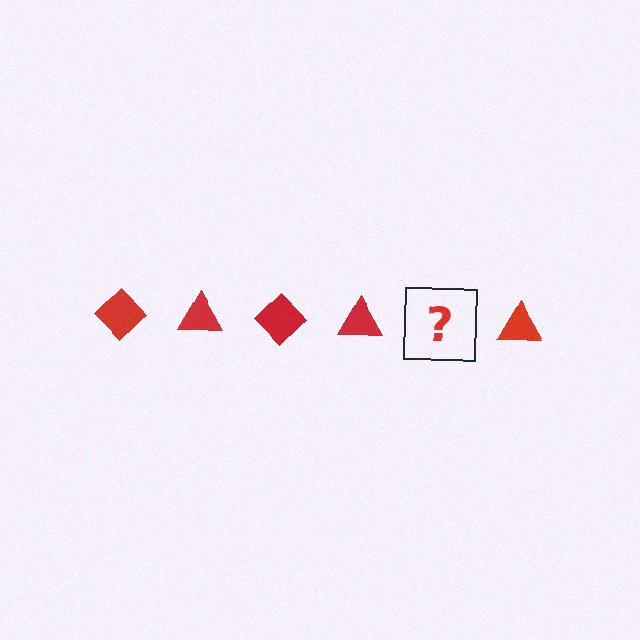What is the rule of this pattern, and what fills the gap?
The rule is that the pattern cycles through diamond, triangle shapes in red. The gap should be filled with a red diamond.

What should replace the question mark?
The question mark should be replaced with a red diamond.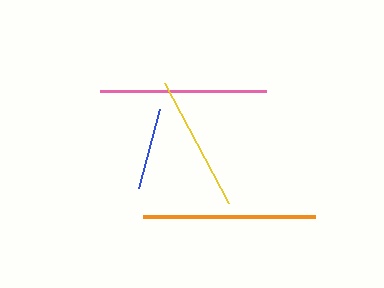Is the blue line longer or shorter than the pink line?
The pink line is longer than the blue line.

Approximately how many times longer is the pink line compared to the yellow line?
The pink line is approximately 1.2 times the length of the yellow line.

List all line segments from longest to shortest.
From longest to shortest: orange, pink, yellow, blue.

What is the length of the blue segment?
The blue segment is approximately 81 pixels long.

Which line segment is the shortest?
The blue line is the shortest at approximately 81 pixels.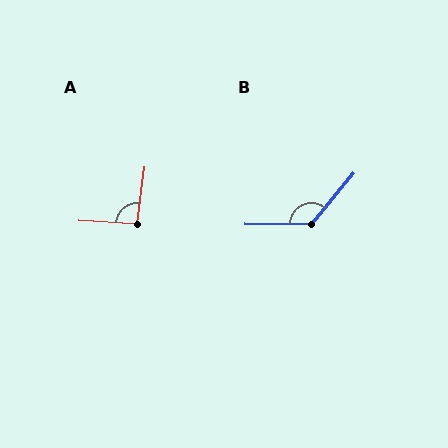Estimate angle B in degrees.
Approximately 129 degrees.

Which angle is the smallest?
A, at approximately 93 degrees.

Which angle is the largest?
B, at approximately 129 degrees.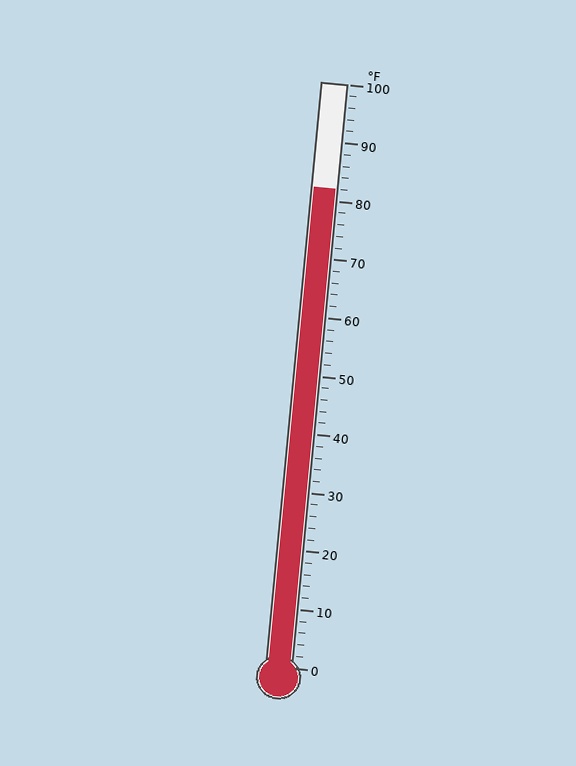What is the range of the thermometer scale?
The thermometer scale ranges from 0°F to 100°F.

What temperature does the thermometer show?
The thermometer shows approximately 82°F.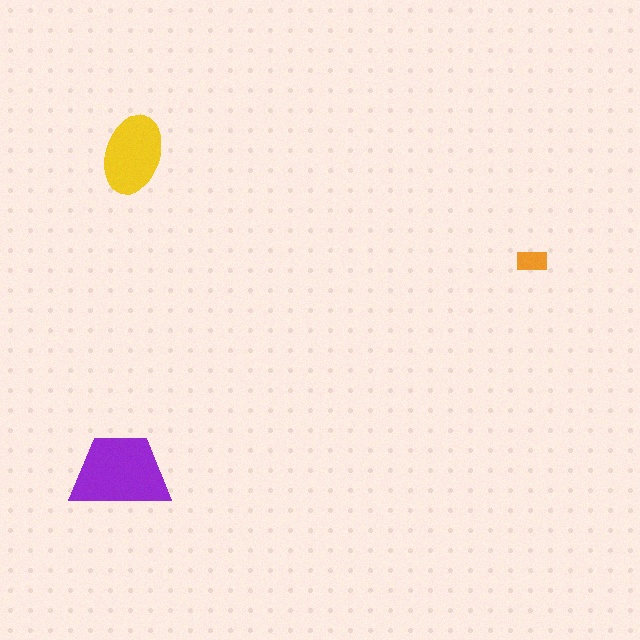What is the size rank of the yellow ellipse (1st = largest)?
2nd.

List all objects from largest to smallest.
The purple trapezoid, the yellow ellipse, the orange rectangle.